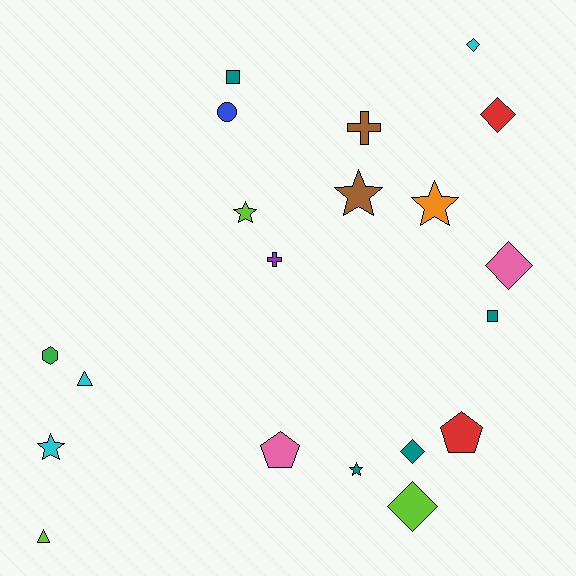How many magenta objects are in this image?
There are no magenta objects.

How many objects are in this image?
There are 20 objects.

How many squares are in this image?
There are 2 squares.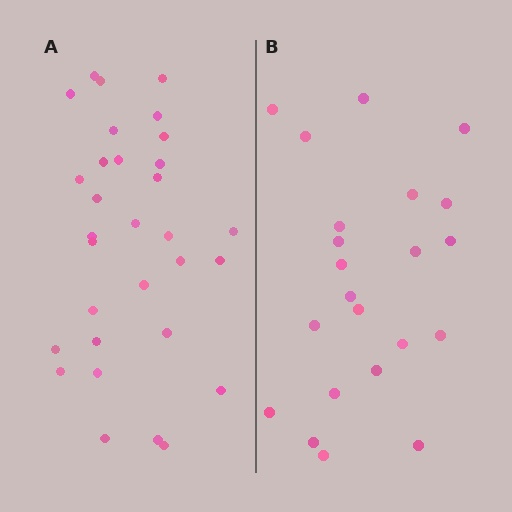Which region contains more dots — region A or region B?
Region A (the left region) has more dots.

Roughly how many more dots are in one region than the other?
Region A has roughly 8 or so more dots than region B.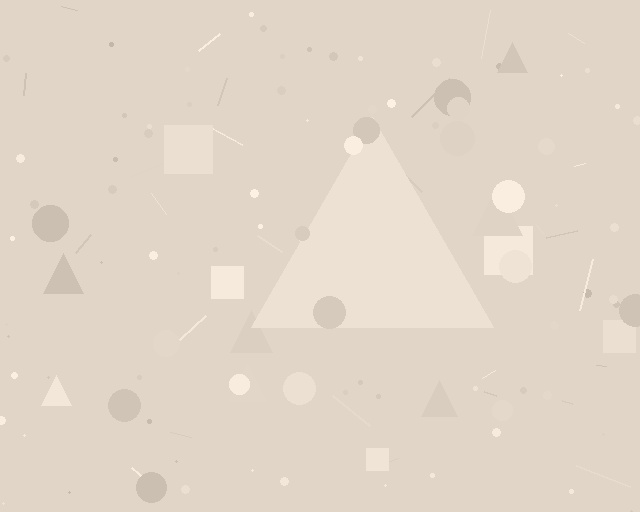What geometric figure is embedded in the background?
A triangle is embedded in the background.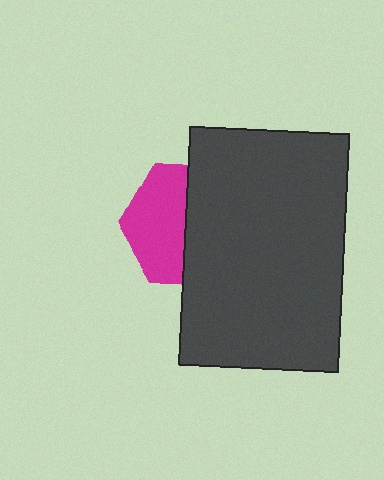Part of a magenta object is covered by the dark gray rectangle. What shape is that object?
It is a hexagon.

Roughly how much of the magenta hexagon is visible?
About half of it is visible (roughly 47%).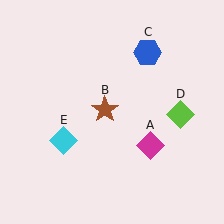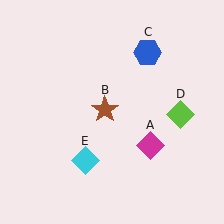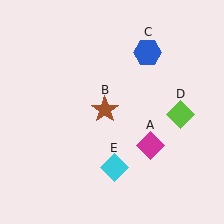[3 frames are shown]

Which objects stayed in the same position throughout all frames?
Magenta diamond (object A) and brown star (object B) and blue hexagon (object C) and lime diamond (object D) remained stationary.